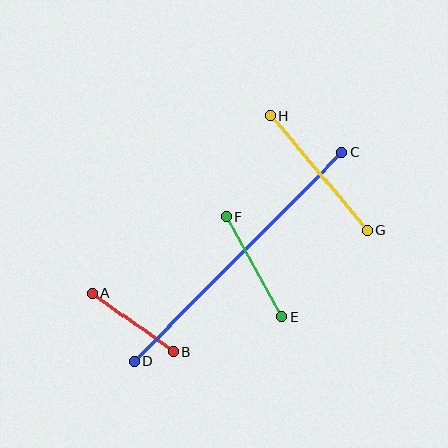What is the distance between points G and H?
The distance is approximately 150 pixels.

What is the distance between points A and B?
The distance is approximately 100 pixels.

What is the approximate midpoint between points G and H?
The midpoint is at approximately (319, 173) pixels.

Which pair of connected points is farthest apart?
Points C and D are farthest apart.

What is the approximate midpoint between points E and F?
The midpoint is at approximately (254, 267) pixels.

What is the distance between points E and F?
The distance is approximately 115 pixels.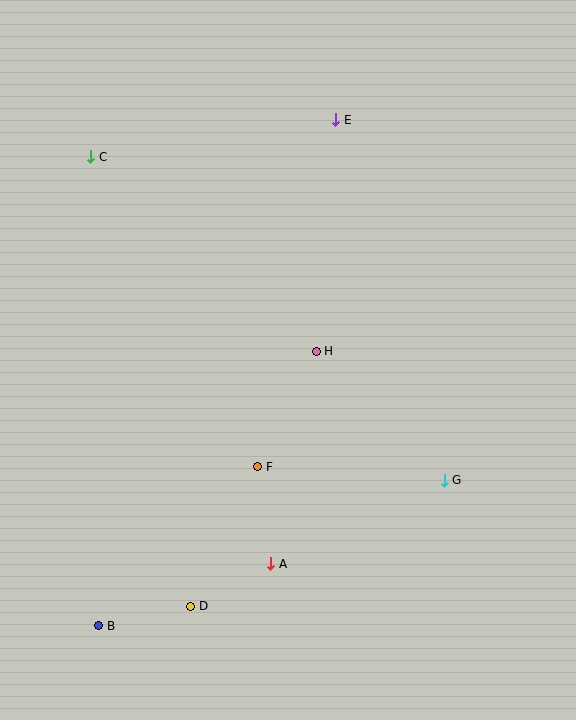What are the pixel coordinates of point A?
Point A is at (271, 564).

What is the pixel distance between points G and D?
The distance between G and D is 283 pixels.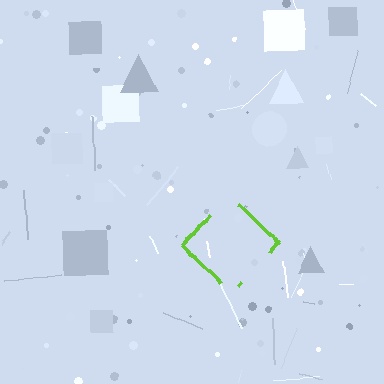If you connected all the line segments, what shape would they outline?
They would outline a diamond.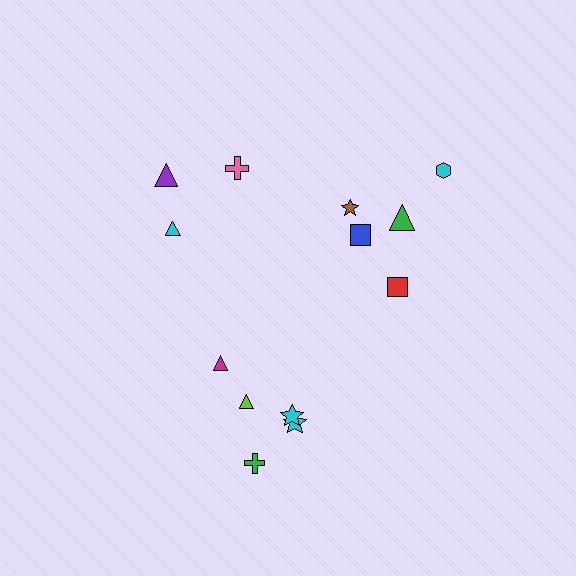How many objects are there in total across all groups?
There are 13 objects.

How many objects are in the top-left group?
There are 3 objects.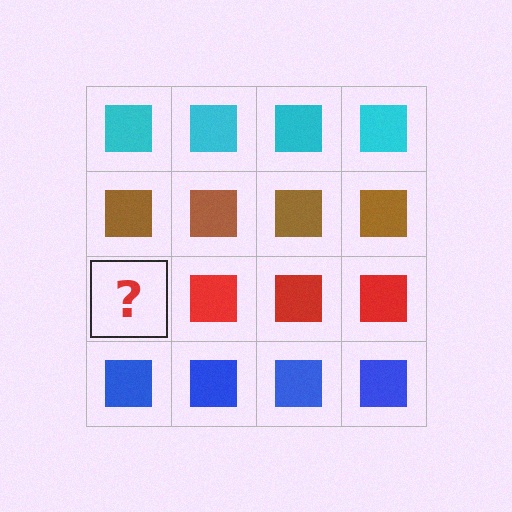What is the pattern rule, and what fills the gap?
The rule is that each row has a consistent color. The gap should be filled with a red square.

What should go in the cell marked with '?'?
The missing cell should contain a red square.